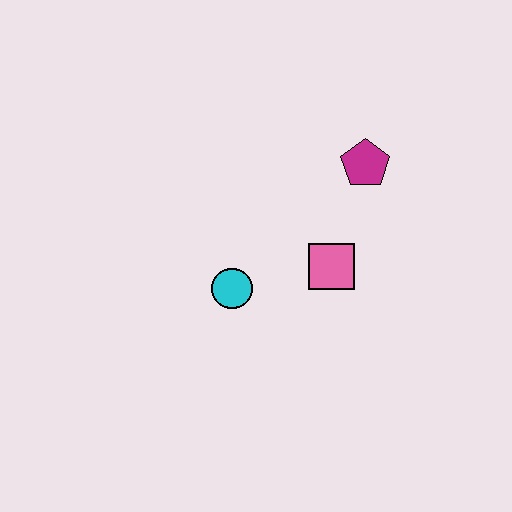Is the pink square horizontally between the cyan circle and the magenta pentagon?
Yes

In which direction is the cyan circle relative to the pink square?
The cyan circle is to the left of the pink square.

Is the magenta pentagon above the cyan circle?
Yes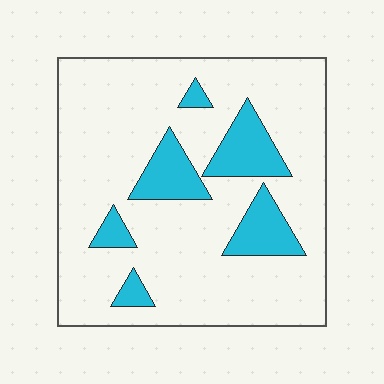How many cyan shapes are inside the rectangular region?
6.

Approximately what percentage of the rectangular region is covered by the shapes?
Approximately 20%.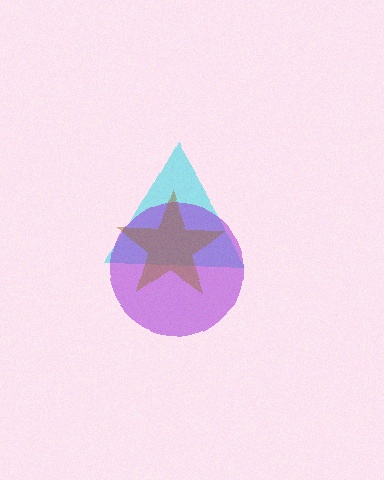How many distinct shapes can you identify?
There are 3 distinct shapes: a cyan triangle, a purple circle, a brown star.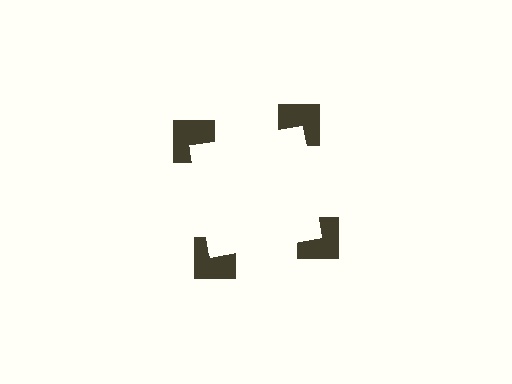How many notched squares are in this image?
There are 4 — one at each vertex of the illusory square.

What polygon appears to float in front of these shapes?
An illusory square — its edges are inferred from the aligned wedge cuts in the notched squares, not physically drawn.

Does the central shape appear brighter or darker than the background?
It typically appears slightly brighter than the background, even though no actual brightness change is drawn.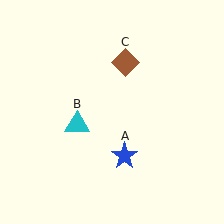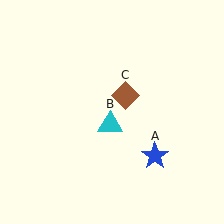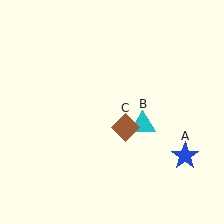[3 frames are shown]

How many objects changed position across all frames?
3 objects changed position: blue star (object A), cyan triangle (object B), brown diamond (object C).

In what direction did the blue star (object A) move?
The blue star (object A) moved right.